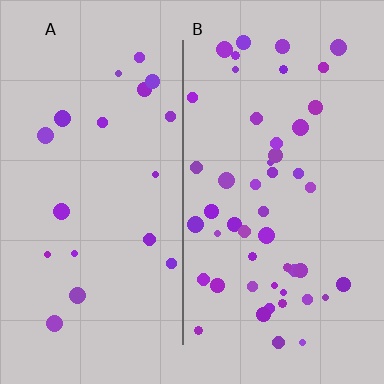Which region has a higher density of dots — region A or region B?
B (the right).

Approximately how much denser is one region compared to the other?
Approximately 2.6× — region B over region A.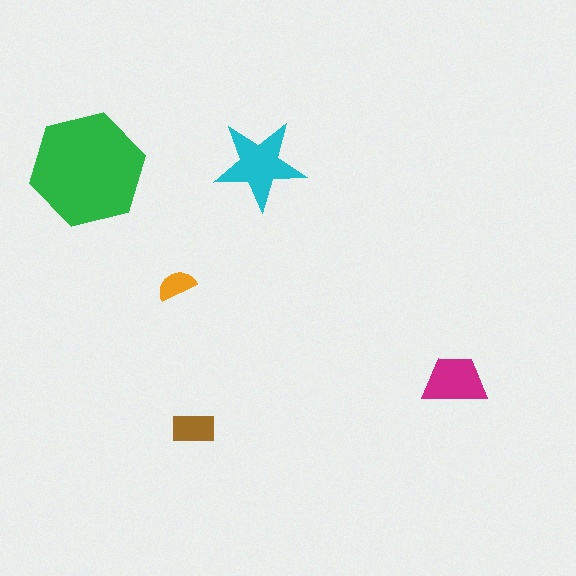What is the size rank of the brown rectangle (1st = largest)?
4th.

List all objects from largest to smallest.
The green hexagon, the cyan star, the magenta trapezoid, the brown rectangle, the orange semicircle.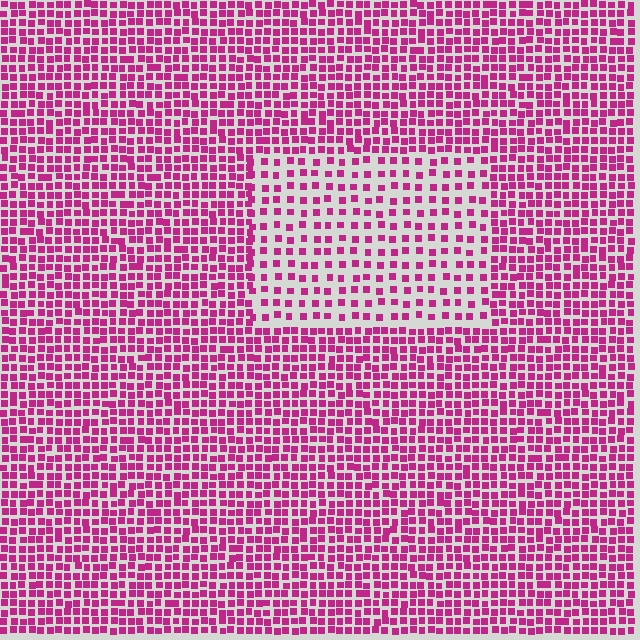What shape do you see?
I see a rectangle.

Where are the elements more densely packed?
The elements are more densely packed outside the rectangle boundary.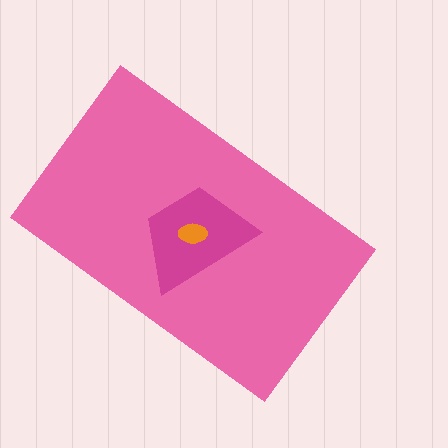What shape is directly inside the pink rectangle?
The magenta trapezoid.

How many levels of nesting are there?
3.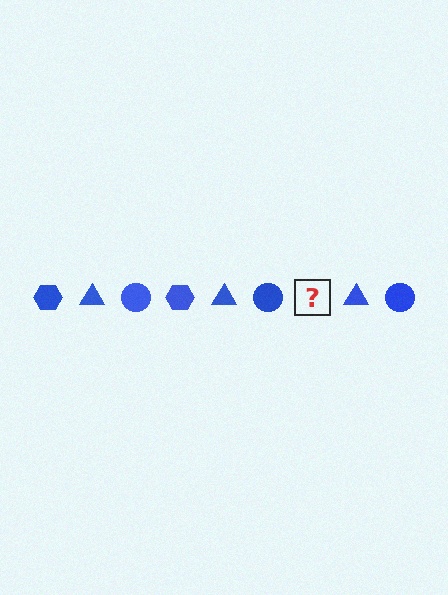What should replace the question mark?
The question mark should be replaced with a blue hexagon.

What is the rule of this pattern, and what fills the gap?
The rule is that the pattern cycles through hexagon, triangle, circle shapes in blue. The gap should be filled with a blue hexagon.